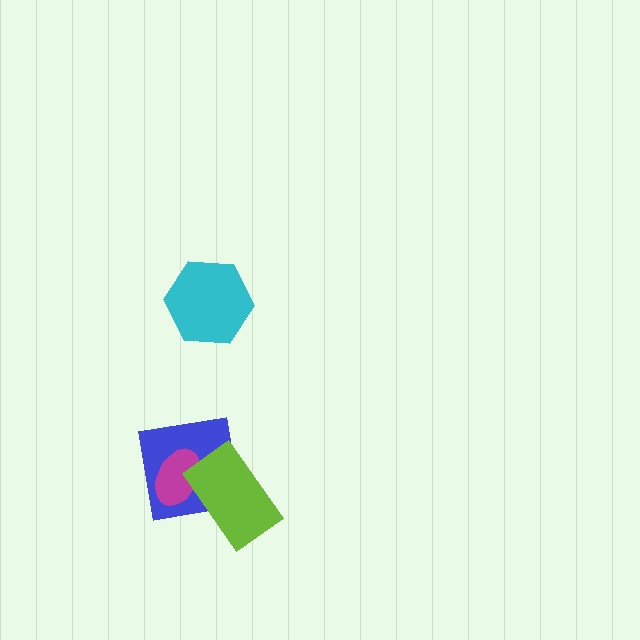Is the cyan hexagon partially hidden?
No, no other shape covers it.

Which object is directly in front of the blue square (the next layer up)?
The magenta ellipse is directly in front of the blue square.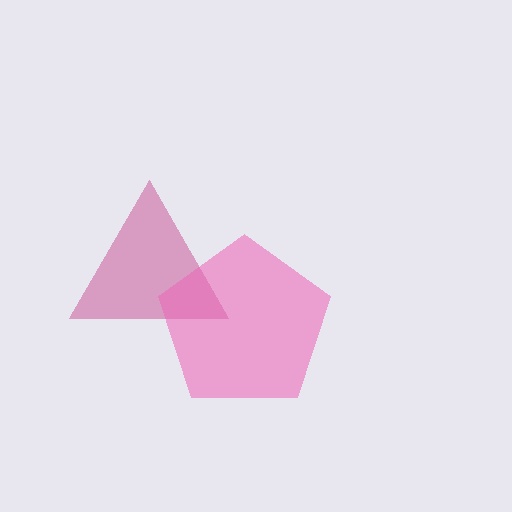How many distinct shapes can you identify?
There are 2 distinct shapes: a magenta triangle, a pink pentagon.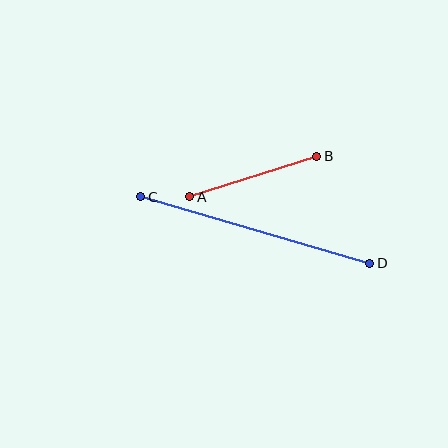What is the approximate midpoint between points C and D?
The midpoint is at approximately (255, 230) pixels.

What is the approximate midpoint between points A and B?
The midpoint is at approximately (253, 177) pixels.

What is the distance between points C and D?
The distance is approximately 238 pixels.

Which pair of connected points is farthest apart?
Points C and D are farthest apart.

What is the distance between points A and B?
The distance is approximately 133 pixels.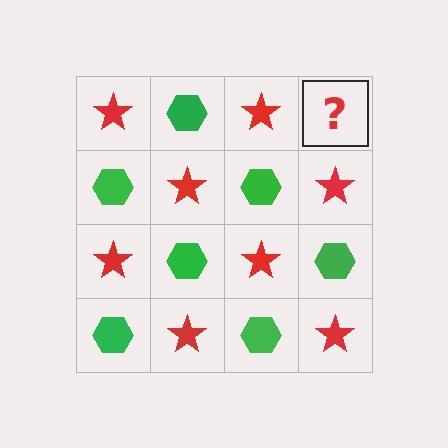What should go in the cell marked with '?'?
The missing cell should contain a green hexagon.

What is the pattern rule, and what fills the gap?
The rule is that it alternates red star and green hexagon in a checkerboard pattern. The gap should be filled with a green hexagon.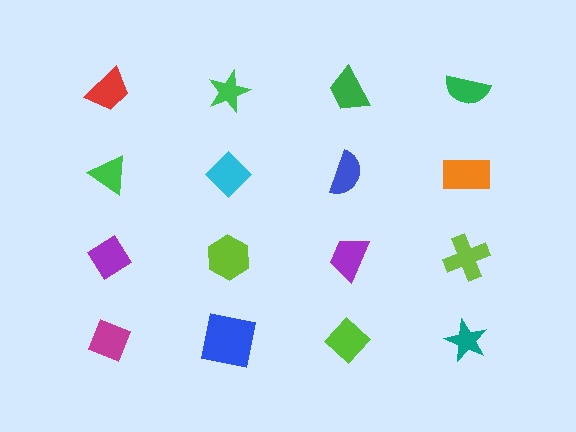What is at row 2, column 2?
A cyan diamond.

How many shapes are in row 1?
4 shapes.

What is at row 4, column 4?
A teal star.